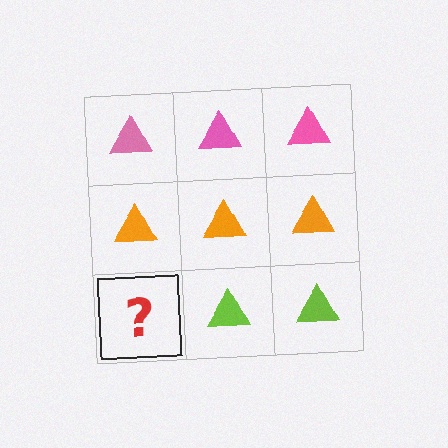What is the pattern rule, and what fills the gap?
The rule is that each row has a consistent color. The gap should be filled with a lime triangle.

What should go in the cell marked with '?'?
The missing cell should contain a lime triangle.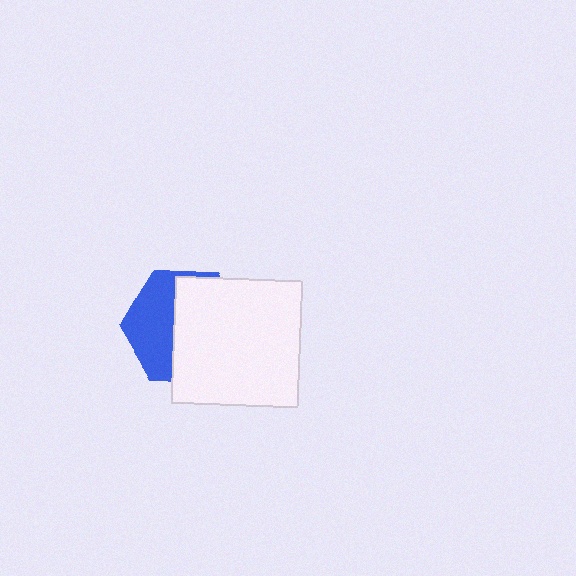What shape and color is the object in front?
The object in front is a white square.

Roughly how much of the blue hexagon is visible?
A small part of it is visible (roughly 42%).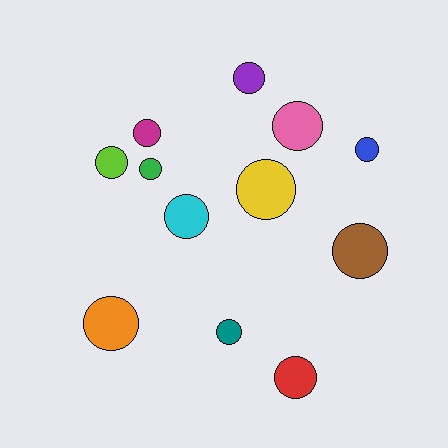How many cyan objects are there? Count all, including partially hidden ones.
There is 1 cyan object.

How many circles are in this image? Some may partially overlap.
There are 12 circles.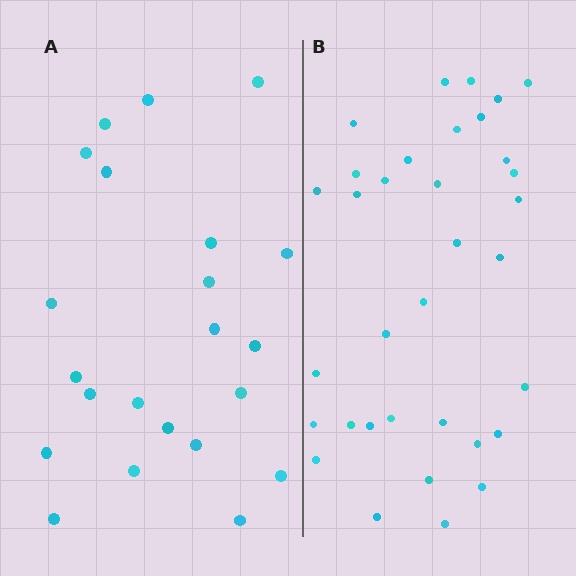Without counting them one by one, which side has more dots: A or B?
Region B (the right region) has more dots.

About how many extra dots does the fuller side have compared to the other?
Region B has roughly 12 or so more dots than region A.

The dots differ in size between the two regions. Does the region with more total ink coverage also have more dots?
No. Region A has more total ink coverage because its dots are larger, but region B actually contains more individual dots. Total area can be misleading — the number of items is what matters here.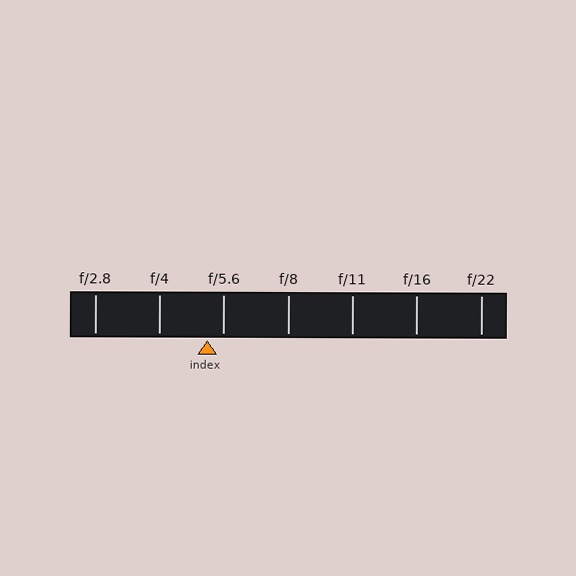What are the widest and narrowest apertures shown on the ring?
The widest aperture shown is f/2.8 and the narrowest is f/22.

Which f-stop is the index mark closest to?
The index mark is closest to f/5.6.